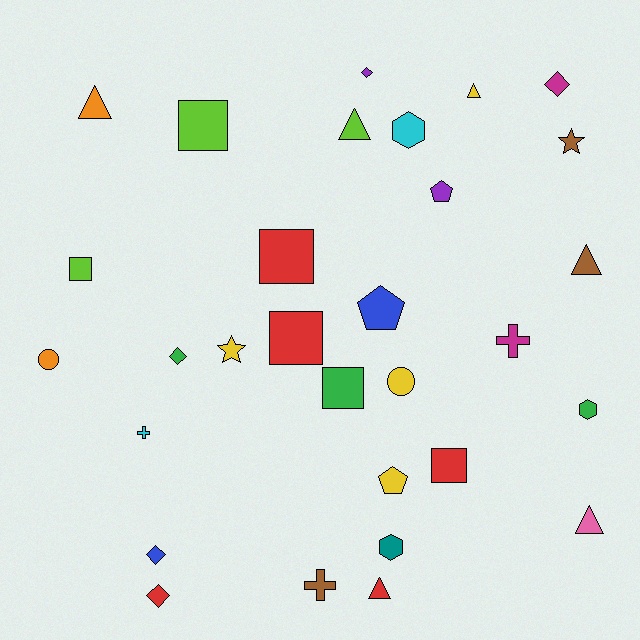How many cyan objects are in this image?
There are 2 cyan objects.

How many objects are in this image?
There are 30 objects.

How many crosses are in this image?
There are 3 crosses.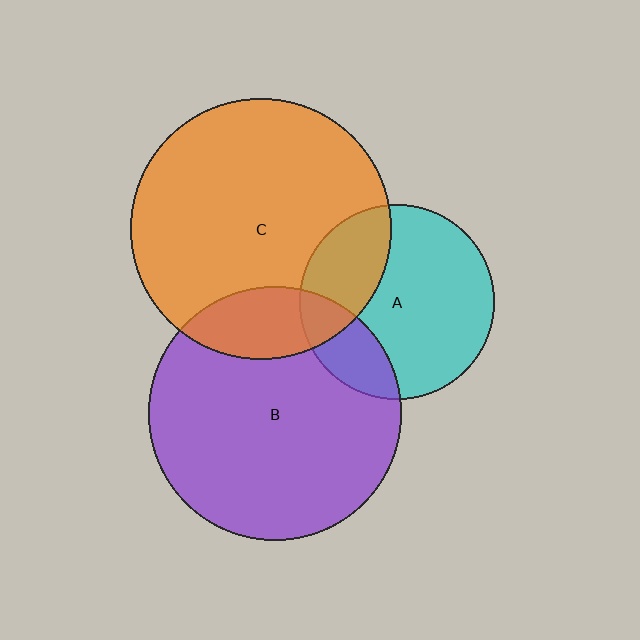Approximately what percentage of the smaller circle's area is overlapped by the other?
Approximately 20%.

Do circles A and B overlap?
Yes.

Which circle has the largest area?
Circle C (orange).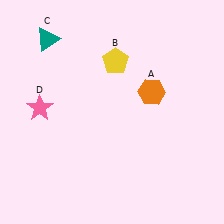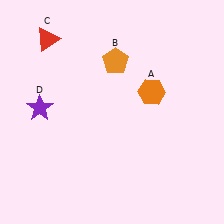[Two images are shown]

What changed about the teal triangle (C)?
In Image 1, C is teal. In Image 2, it changed to red.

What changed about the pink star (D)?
In Image 1, D is pink. In Image 2, it changed to purple.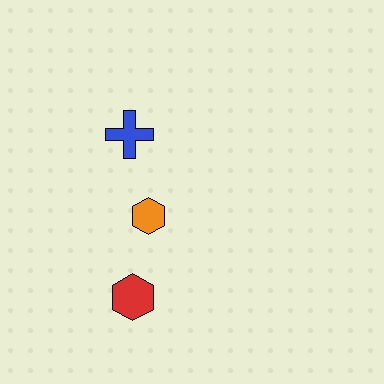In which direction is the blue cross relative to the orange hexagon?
The blue cross is above the orange hexagon.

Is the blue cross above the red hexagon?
Yes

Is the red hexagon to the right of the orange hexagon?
No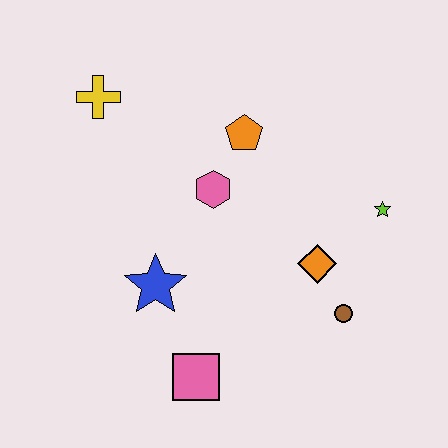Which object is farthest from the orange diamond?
The yellow cross is farthest from the orange diamond.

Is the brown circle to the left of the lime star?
Yes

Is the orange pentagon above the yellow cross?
No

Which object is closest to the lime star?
The orange diamond is closest to the lime star.